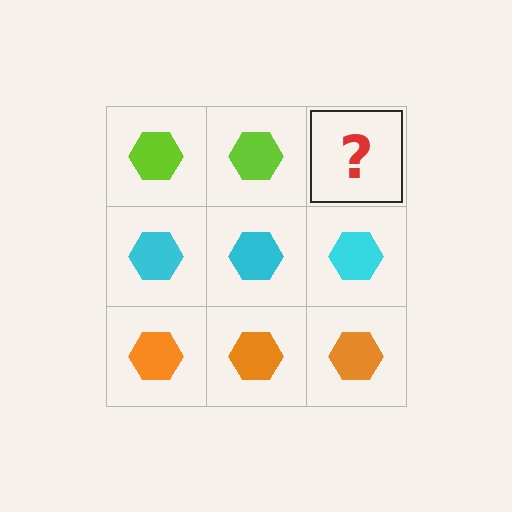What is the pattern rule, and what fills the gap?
The rule is that each row has a consistent color. The gap should be filled with a lime hexagon.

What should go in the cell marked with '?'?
The missing cell should contain a lime hexagon.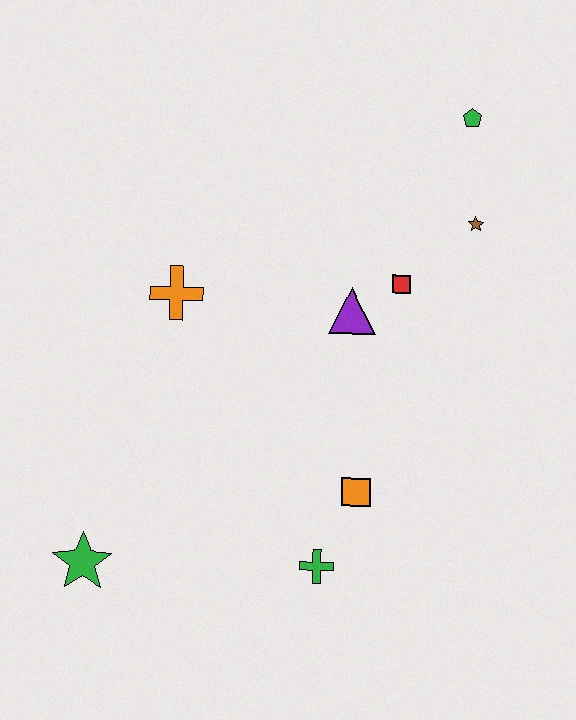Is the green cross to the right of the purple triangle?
No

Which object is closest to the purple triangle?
The red square is closest to the purple triangle.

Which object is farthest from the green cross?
The green pentagon is farthest from the green cross.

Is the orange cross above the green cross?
Yes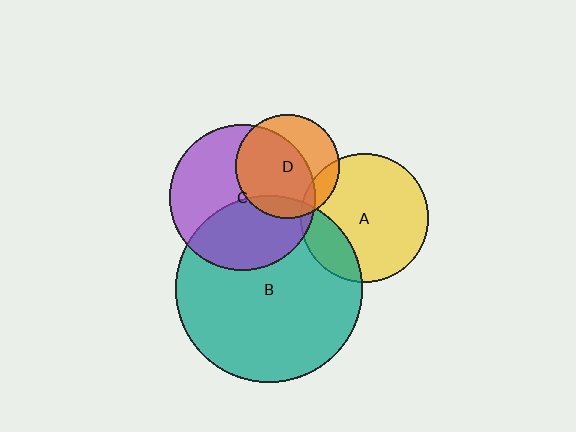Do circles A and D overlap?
Yes.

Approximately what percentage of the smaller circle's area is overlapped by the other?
Approximately 15%.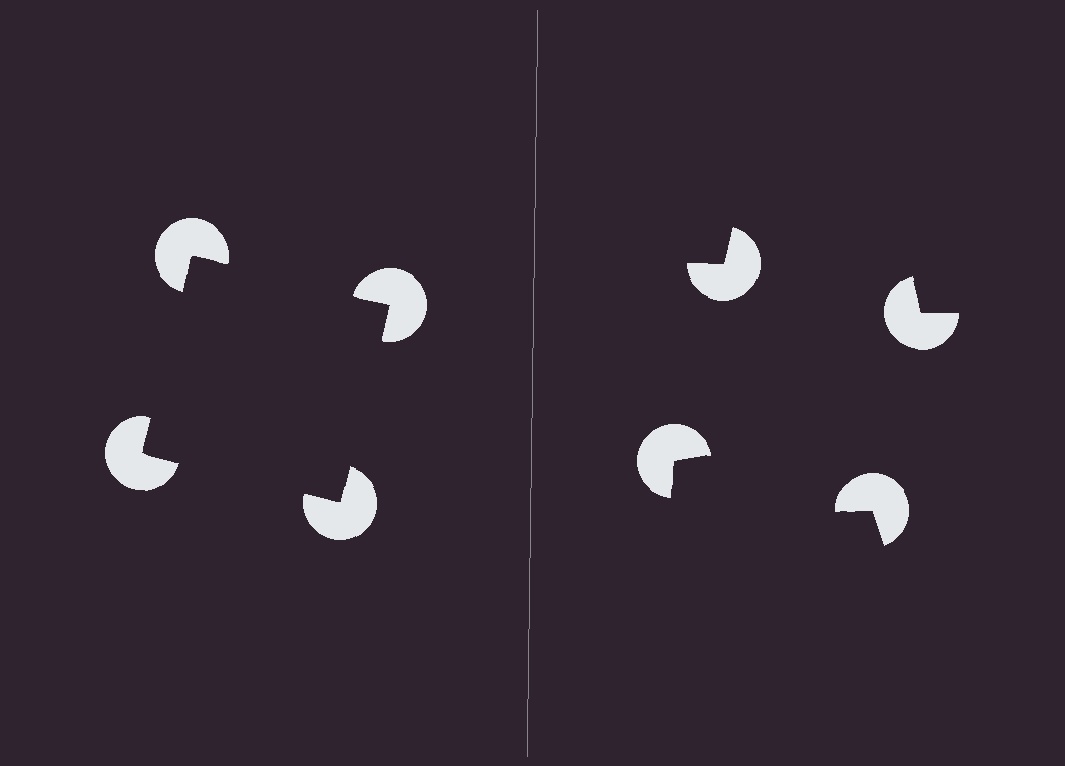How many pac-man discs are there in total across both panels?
8 — 4 on each side.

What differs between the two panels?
The pac-man discs are positioned identically on both sides; only the wedge orientations differ. On the left they align to a square; on the right they are misaligned.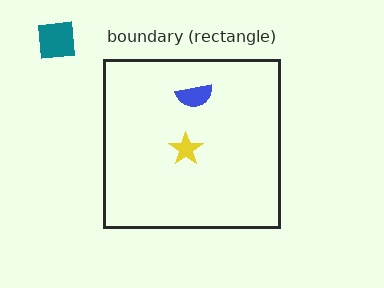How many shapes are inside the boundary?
2 inside, 1 outside.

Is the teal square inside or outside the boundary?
Outside.